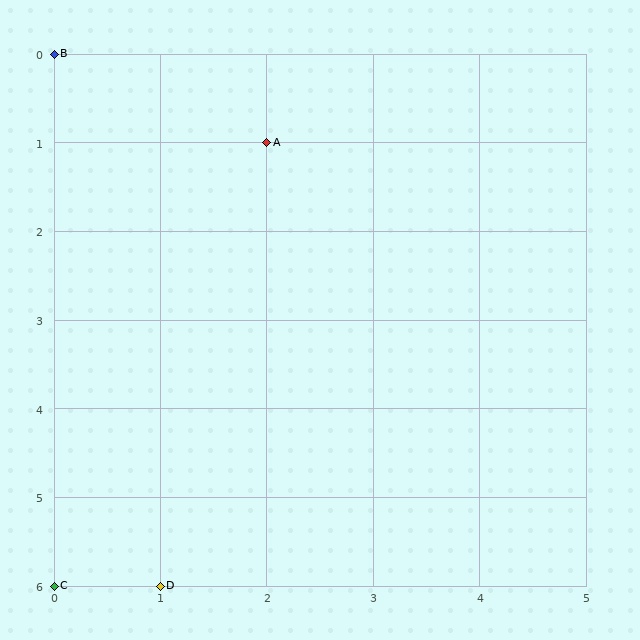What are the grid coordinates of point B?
Point B is at grid coordinates (0, 0).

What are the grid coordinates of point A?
Point A is at grid coordinates (2, 1).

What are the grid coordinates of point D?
Point D is at grid coordinates (1, 6).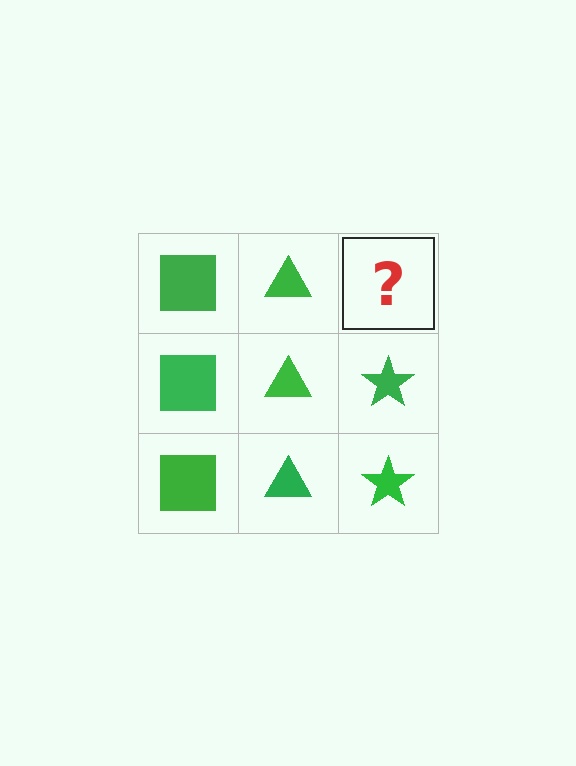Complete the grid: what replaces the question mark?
The question mark should be replaced with a green star.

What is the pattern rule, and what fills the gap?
The rule is that each column has a consistent shape. The gap should be filled with a green star.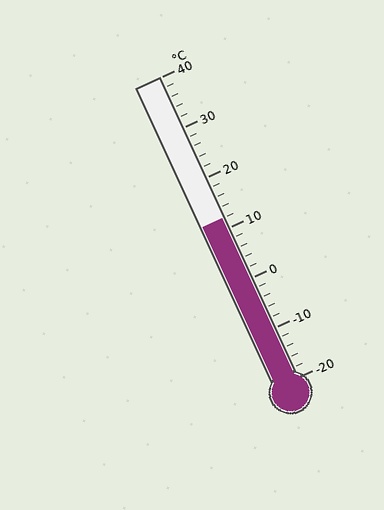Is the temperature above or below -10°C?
The temperature is above -10°C.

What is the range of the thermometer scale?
The thermometer scale ranges from -20°C to 40°C.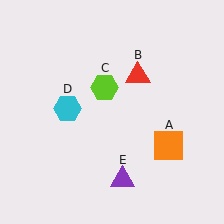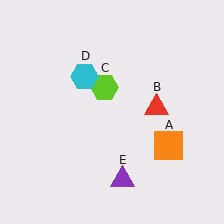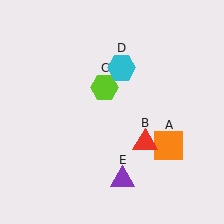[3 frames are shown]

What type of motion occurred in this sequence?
The red triangle (object B), cyan hexagon (object D) rotated clockwise around the center of the scene.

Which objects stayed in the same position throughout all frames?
Orange square (object A) and lime hexagon (object C) and purple triangle (object E) remained stationary.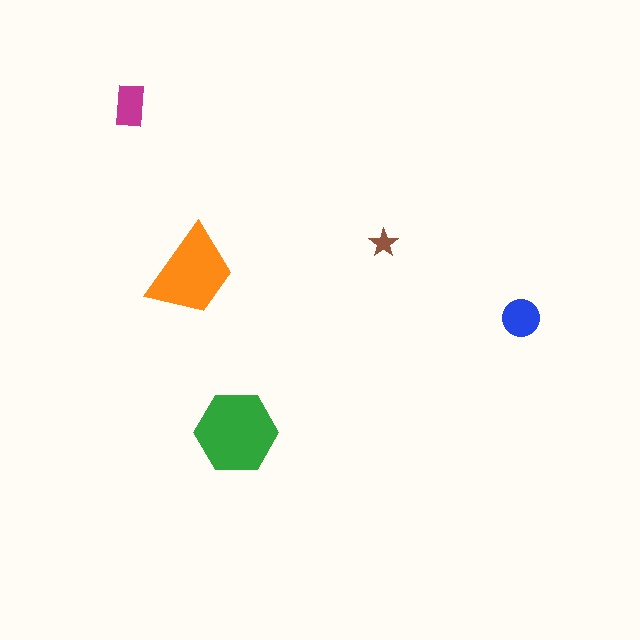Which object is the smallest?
The brown star.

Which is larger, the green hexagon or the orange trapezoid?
The green hexagon.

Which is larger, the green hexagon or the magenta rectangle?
The green hexagon.